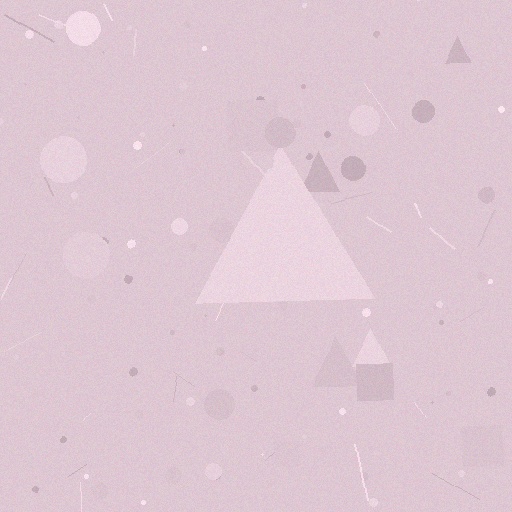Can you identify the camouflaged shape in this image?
The camouflaged shape is a triangle.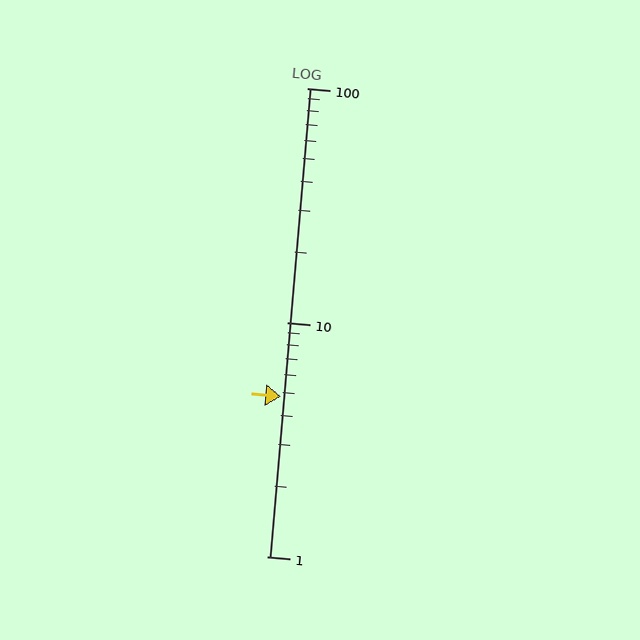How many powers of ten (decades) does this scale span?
The scale spans 2 decades, from 1 to 100.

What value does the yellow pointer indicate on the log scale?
The pointer indicates approximately 4.8.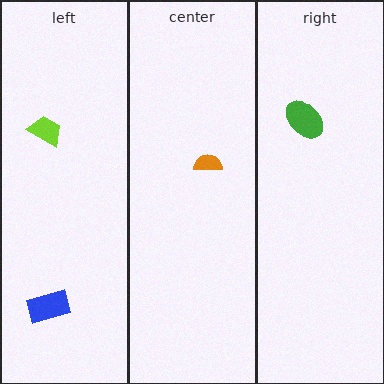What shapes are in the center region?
The orange semicircle.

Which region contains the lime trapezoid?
The left region.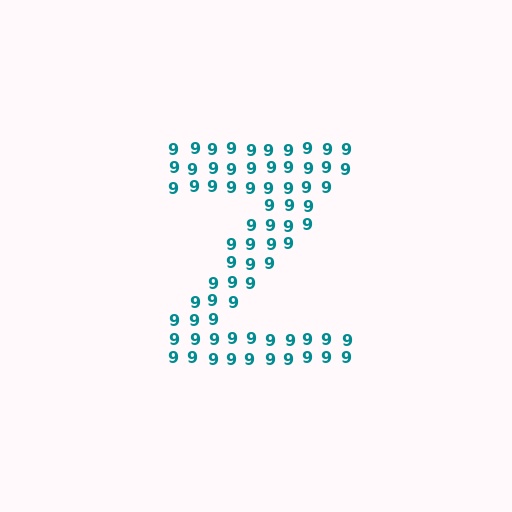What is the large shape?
The large shape is the letter Z.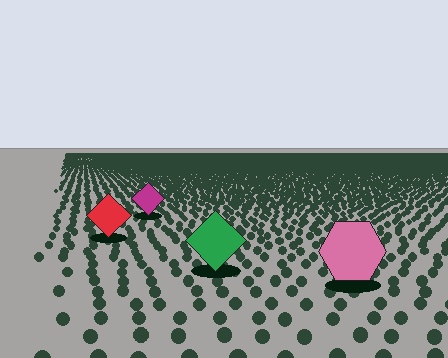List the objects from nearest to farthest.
From nearest to farthest: the pink hexagon, the green diamond, the red diamond, the magenta diamond.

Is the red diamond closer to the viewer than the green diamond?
No. The green diamond is closer — you can tell from the texture gradient: the ground texture is coarser near it.